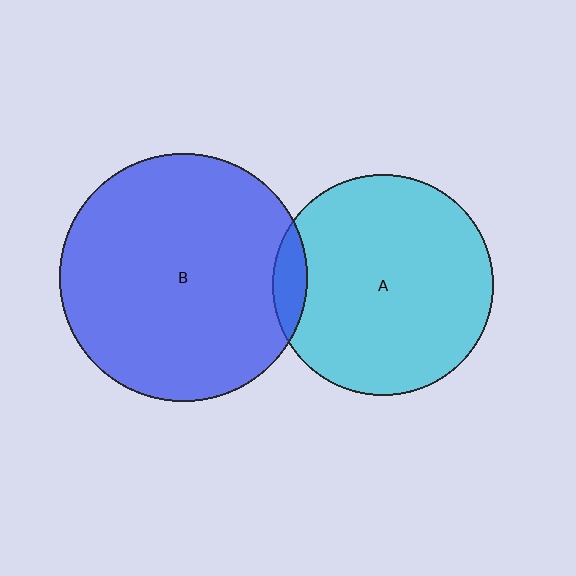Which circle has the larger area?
Circle B (blue).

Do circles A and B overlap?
Yes.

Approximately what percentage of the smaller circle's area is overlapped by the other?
Approximately 10%.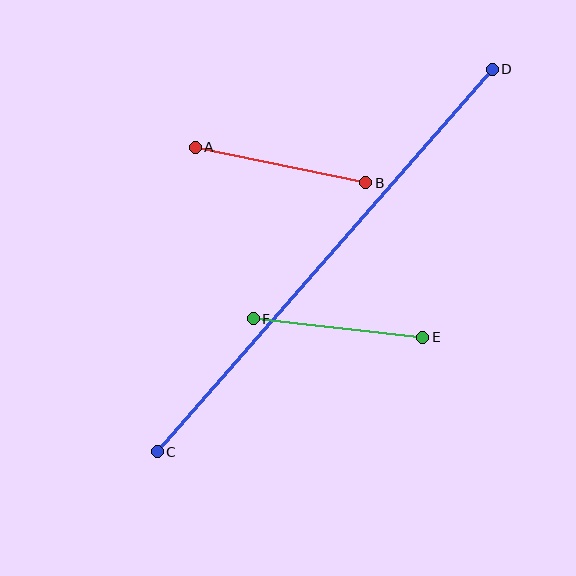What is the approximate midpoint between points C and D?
The midpoint is at approximately (325, 260) pixels.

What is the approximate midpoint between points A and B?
The midpoint is at approximately (280, 165) pixels.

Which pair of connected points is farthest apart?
Points C and D are farthest apart.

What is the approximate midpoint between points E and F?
The midpoint is at approximately (338, 328) pixels.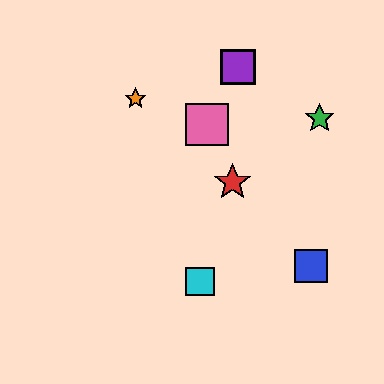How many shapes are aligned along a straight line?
3 shapes (the yellow square, the purple square, the pink square) are aligned along a straight line.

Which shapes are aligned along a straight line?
The yellow square, the purple square, the pink square are aligned along a straight line.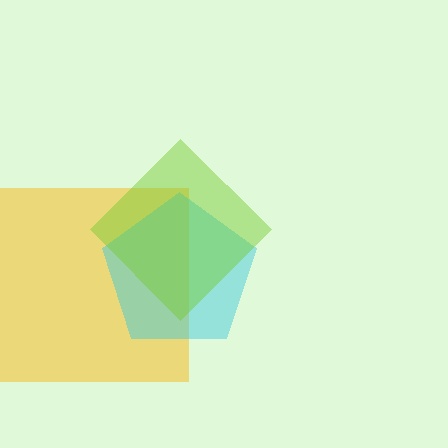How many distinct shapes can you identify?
There are 3 distinct shapes: a yellow square, a cyan pentagon, a lime diamond.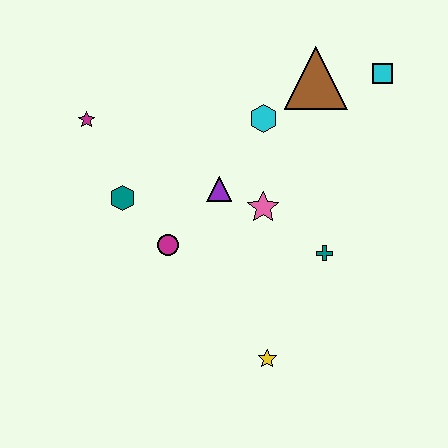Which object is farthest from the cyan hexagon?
The yellow star is farthest from the cyan hexagon.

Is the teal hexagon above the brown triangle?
No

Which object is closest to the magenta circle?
The teal hexagon is closest to the magenta circle.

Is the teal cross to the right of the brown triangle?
Yes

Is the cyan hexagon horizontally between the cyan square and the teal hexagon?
Yes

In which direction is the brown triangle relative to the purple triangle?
The brown triangle is above the purple triangle.